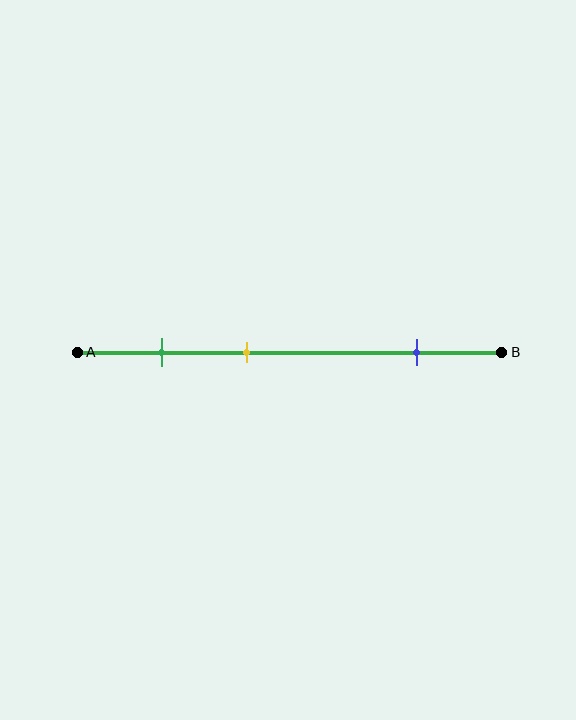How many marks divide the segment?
There are 3 marks dividing the segment.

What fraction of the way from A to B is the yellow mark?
The yellow mark is approximately 40% (0.4) of the way from A to B.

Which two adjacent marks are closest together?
The green and yellow marks are the closest adjacent pair.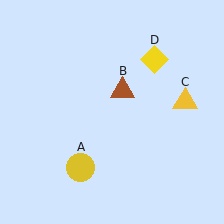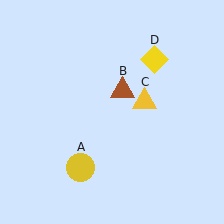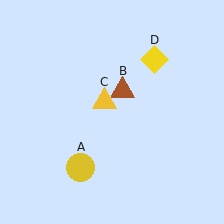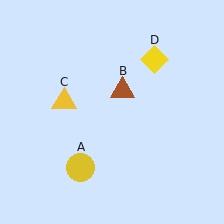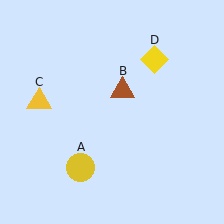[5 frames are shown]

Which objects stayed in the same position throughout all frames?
Yellow circle (object A) and brown triangle (object B) and yellow diamond (object D) remained stationary.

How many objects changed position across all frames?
1 object changed position: yellow triangle (object C).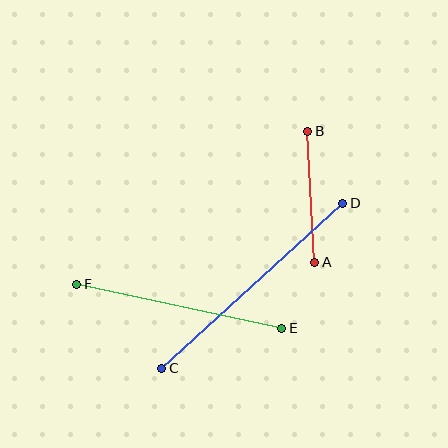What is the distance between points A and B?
The distance is approximately 131 pixels.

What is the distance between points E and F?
The distance is approximately 210 pixels.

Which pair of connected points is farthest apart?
Points C and D are farthest apart.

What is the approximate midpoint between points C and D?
The midpoint is at approximately (252, 286) pixels.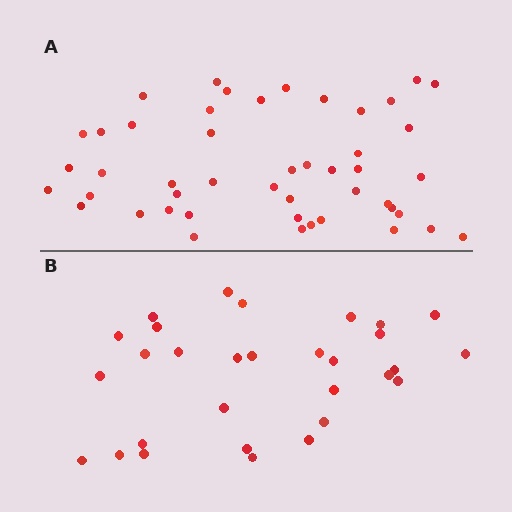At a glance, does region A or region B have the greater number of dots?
Region A (the top region) has more dots.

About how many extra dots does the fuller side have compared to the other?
Region A has approximately 15 more dots than region B.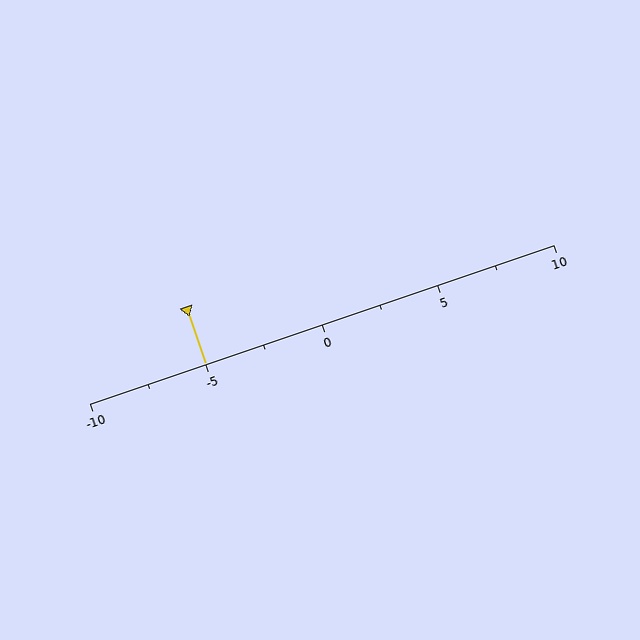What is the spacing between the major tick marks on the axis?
The major ticks are spaced 5 apart.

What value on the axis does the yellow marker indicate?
The marker indicates approximately -5.